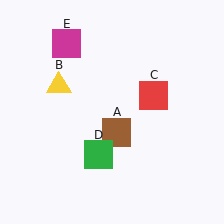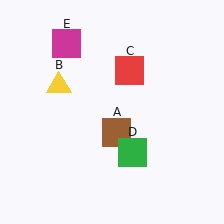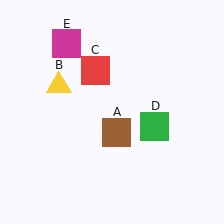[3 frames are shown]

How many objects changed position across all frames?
2 objects changed position: red square (object C), green square (object D).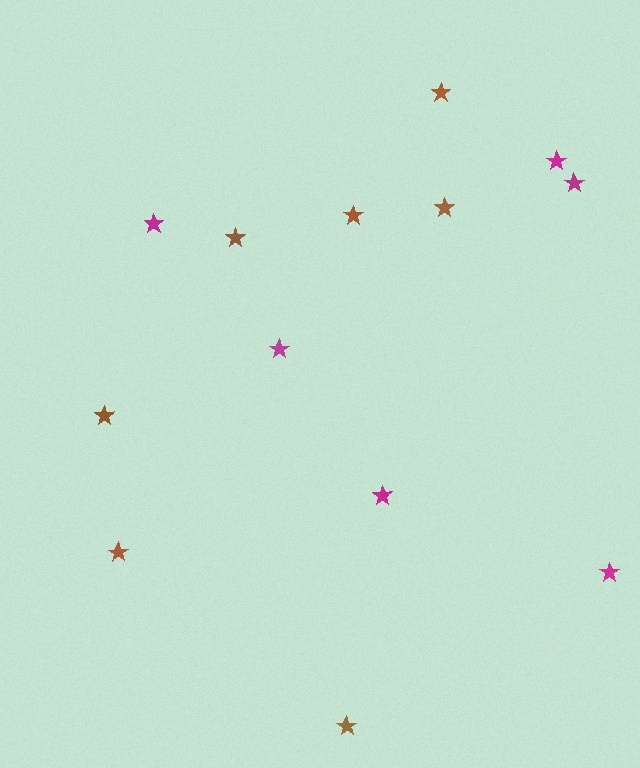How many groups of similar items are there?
There are 2 groups: one group of brown stars (7) and one group of magenta stars (6).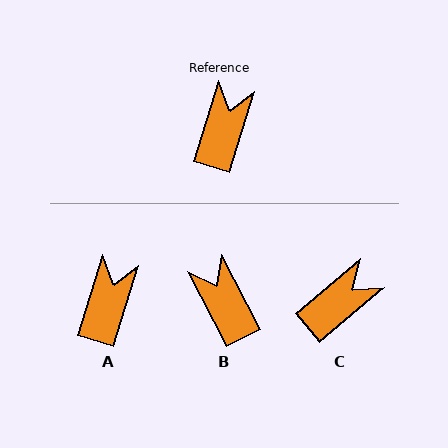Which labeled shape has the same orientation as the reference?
A.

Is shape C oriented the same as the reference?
No, it is off by about 32 degrees.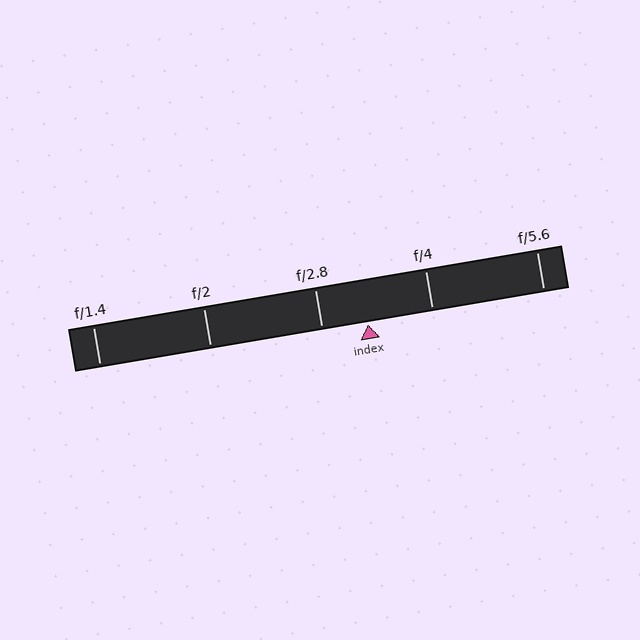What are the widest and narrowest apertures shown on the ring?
The widest aperture shown is f/1.4 and the narrowest is f/5.6.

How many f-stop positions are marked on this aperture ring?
There are 5 f-stop positions marked.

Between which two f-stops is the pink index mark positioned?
The index mark is between f/2.8 and f/4.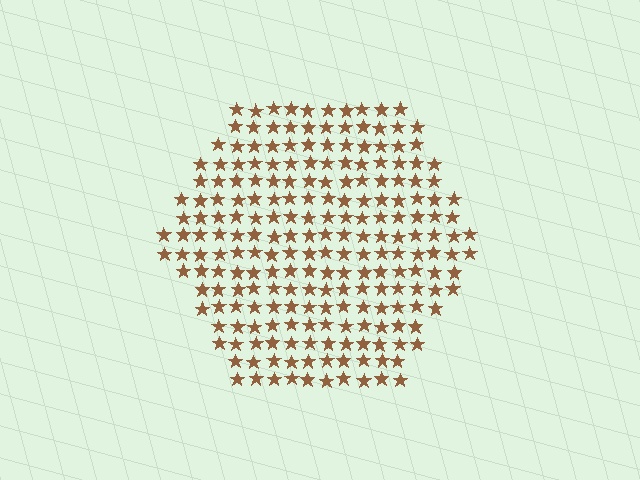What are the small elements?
The small elements are stars.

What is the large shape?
The large shape is a hexagon.